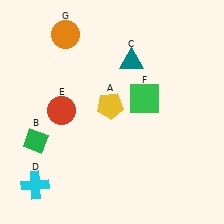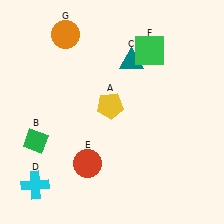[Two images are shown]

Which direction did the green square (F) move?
The green square (F) moved up.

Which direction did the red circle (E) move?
The red circle (E) moved down.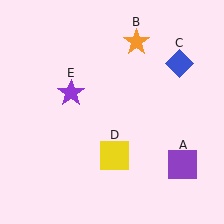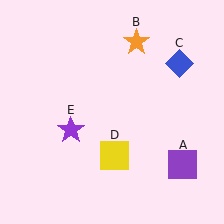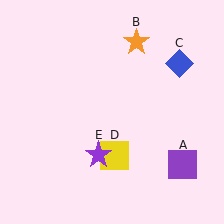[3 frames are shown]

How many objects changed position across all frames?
1 object changed position: purple star (object E).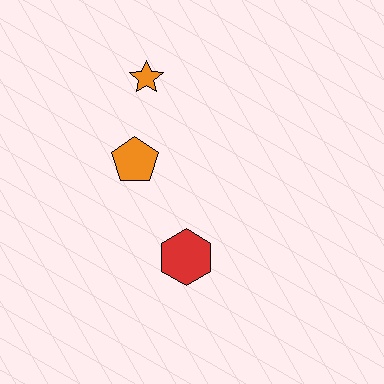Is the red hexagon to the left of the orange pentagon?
No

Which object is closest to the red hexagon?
The orange pentagon is closest to the red hexagon.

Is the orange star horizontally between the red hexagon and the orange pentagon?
Yes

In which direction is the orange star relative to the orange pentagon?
The orange star is above the orange pentagon.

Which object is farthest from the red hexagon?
The orange star is farthest from the red hexagon.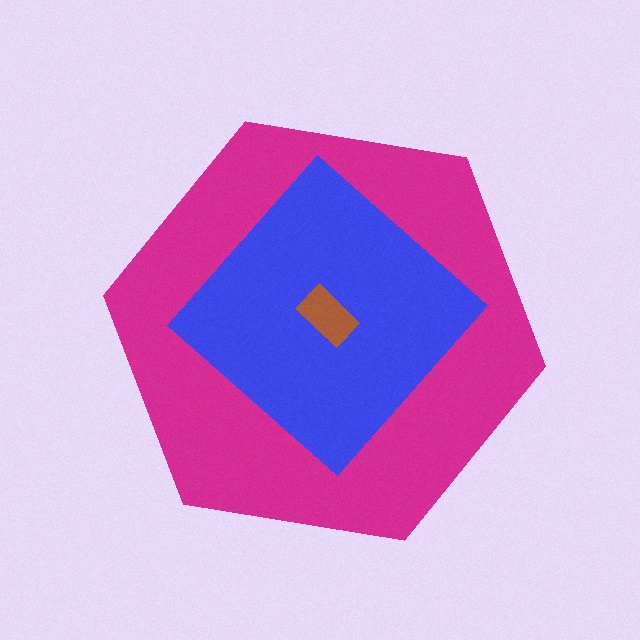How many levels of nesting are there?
3.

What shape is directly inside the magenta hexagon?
The blue diamond.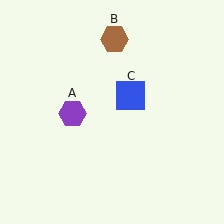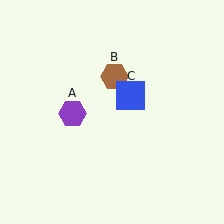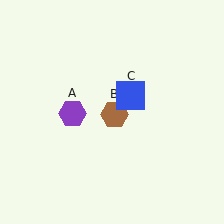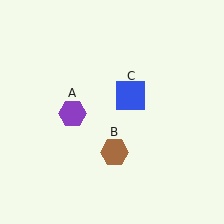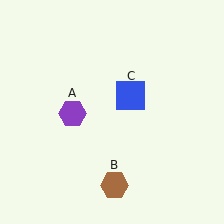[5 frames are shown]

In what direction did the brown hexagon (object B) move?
The brown hexagon (object B) moved down.